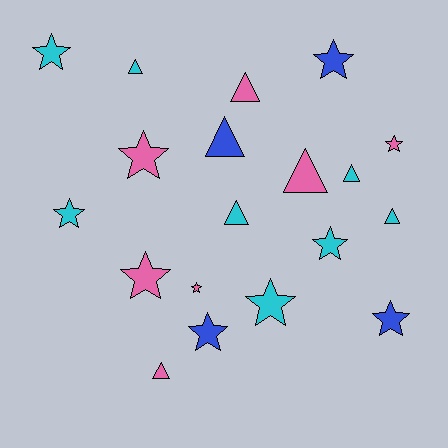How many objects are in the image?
There are 19 objects.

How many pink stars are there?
There are 4 pink stars.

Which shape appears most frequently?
Star, with 11 objects.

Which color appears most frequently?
Cyan, with 8 objects.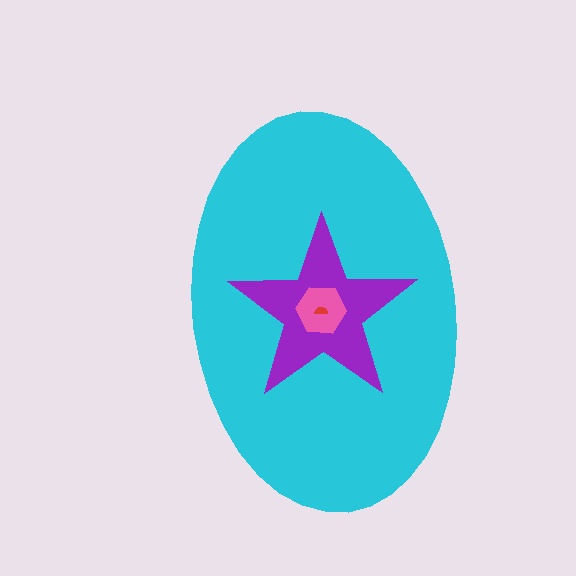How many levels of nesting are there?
4.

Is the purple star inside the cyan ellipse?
Yes.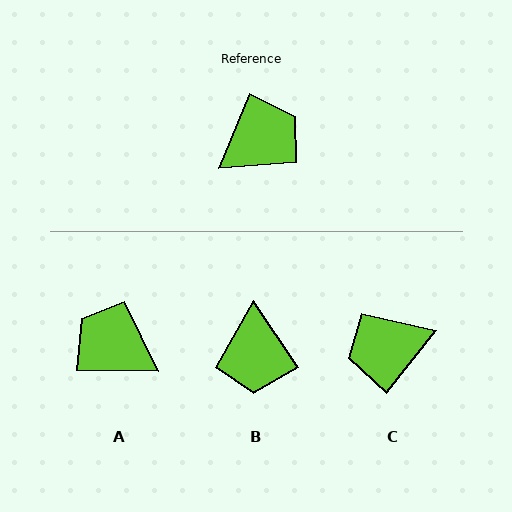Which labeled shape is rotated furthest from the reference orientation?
C, about 163 degrees away.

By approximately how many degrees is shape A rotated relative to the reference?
Approximately 111 degrees counter-clockwise.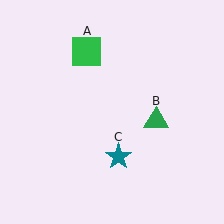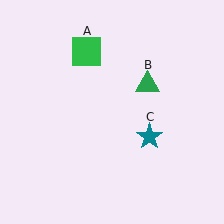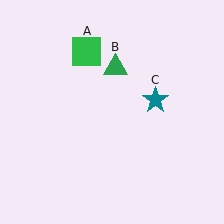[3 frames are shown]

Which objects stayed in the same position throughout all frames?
Green square (object A) remained stationary.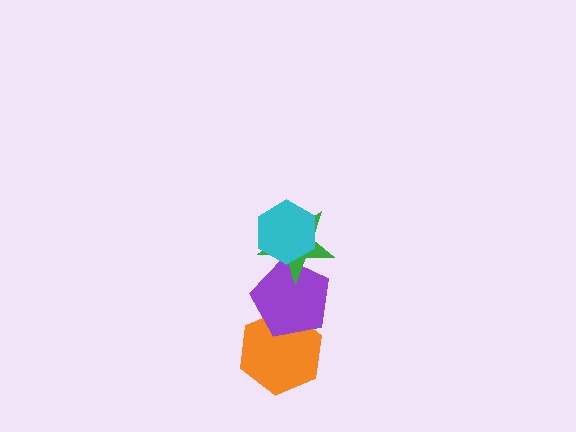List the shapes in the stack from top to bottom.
From top to bottom: the cyan hexagon, the green star, the purple pentagon, the orange hexagon.